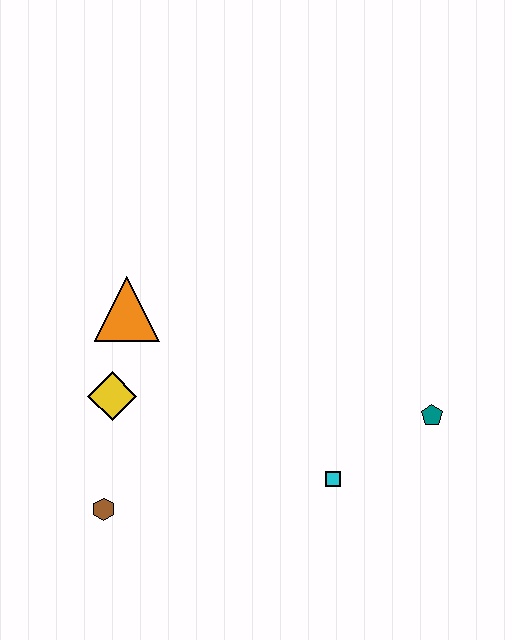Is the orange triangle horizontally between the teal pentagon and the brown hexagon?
Yes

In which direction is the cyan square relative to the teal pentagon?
The cyan square is to the left of the teal pentagon.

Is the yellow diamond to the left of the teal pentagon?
Yes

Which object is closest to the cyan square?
The teal pentagon is closest to the cyan square.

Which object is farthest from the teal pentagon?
The brown hexagon is farthest from the teal pentagon.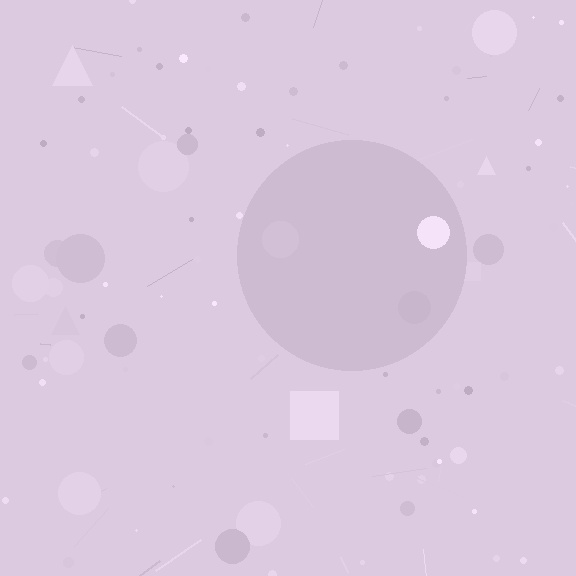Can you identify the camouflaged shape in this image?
The camouflaged shape is a circle.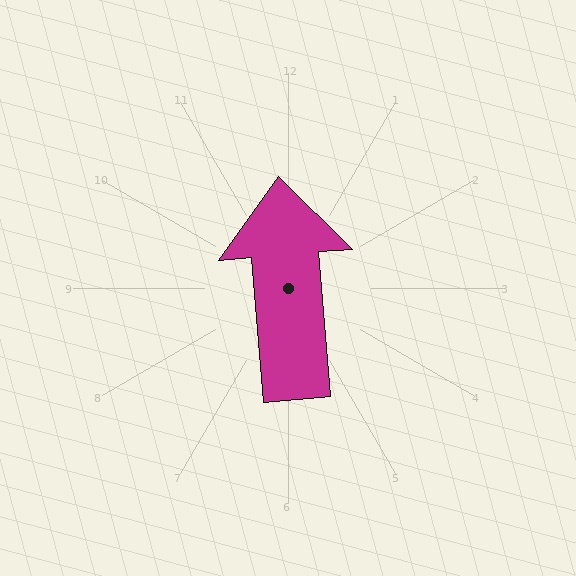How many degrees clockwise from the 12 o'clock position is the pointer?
Approximately 355 degrees.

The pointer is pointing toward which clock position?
Roughly 12 o'clock.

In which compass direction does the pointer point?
North.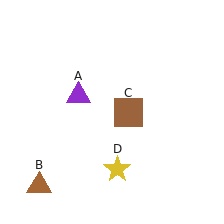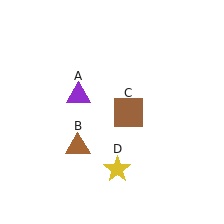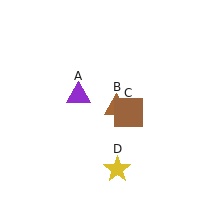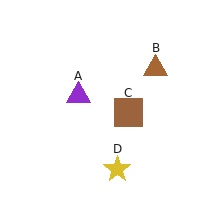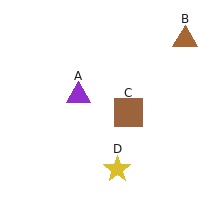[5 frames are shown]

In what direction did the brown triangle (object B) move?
The brown triangle (object B) moved up and to the right.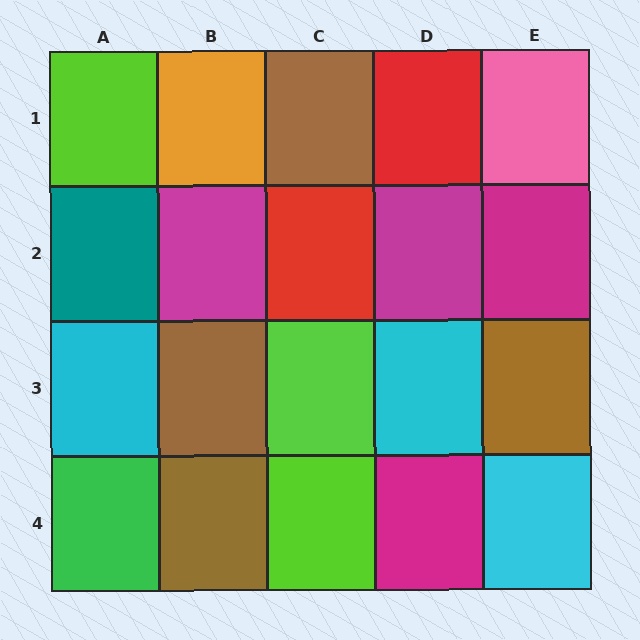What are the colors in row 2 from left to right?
Teal, magenta, red, magenta, magenta.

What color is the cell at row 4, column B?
Brown.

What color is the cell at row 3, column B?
Brown.